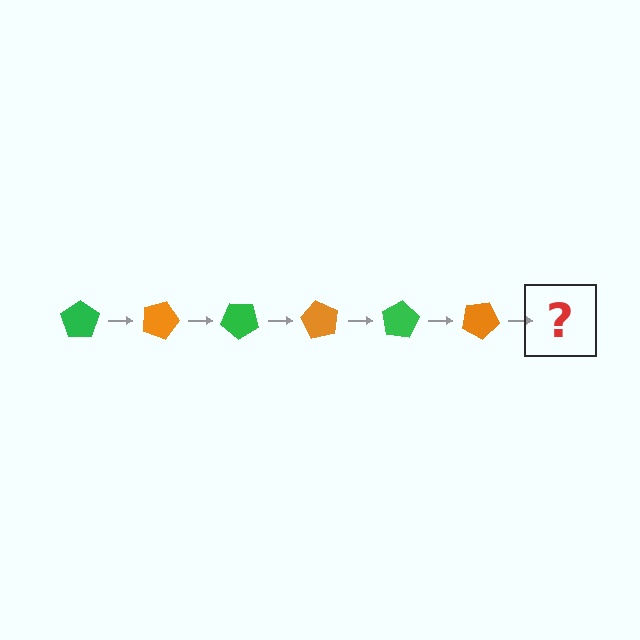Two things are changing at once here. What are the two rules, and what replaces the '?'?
The two rules are that it rotates 20 degrees each step and the color cycles through green and orange. The '?' should be a green pentagon, rotated 120 degrees from the start.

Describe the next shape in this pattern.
It should be a green pentagon, rotated 120 degrees from the start.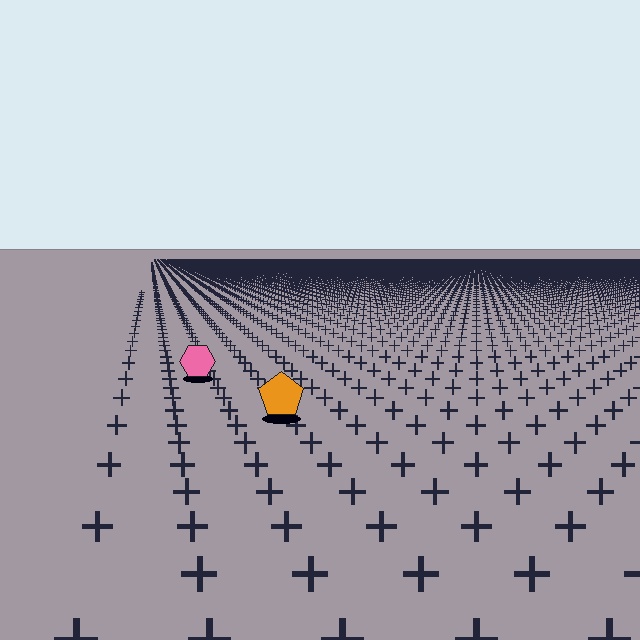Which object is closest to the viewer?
The orange pentagon is closest. The texture marks near it are larger and more spread out.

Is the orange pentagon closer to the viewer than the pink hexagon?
Yes. The orange pentagon is closer — you can tell from the texture gradient: the ground texture is coarser near it.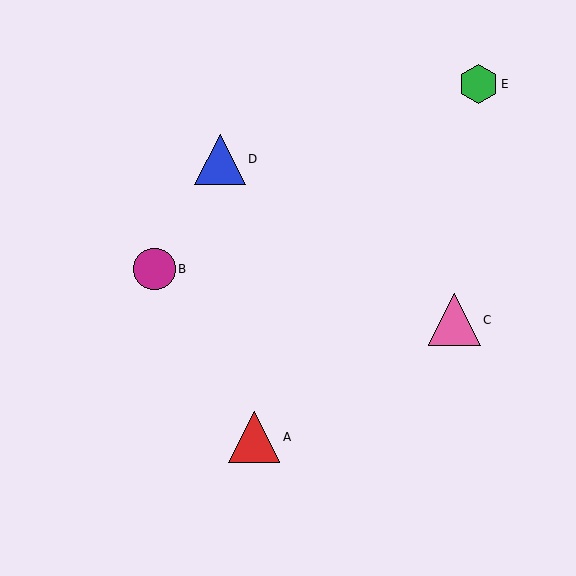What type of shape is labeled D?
Shape D is a blue triangle.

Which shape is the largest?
The pink triangle (labeled C) is the largest.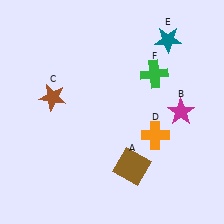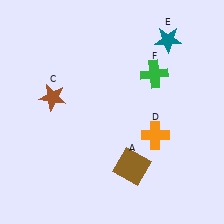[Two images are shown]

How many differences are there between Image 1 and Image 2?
There is 1 difference between the two images.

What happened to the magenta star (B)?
The magenta star (B) was removed in Image 2. It was in the top-right area of Image 1.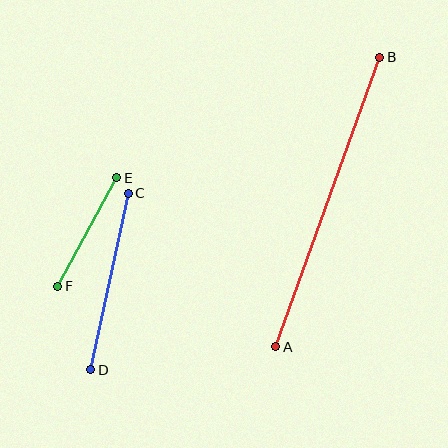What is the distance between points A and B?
The distance is approximately 307 pixels.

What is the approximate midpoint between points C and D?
The midpoint is at approximately (110, 281) pixels.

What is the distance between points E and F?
The distance is approximately 124 pixels.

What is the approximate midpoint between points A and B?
The midpoint is at approximately (328, 202) pixels.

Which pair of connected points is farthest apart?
Points A and B are farthest apart.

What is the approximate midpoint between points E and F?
The midpoint is at approximately (87, 232) pixels.